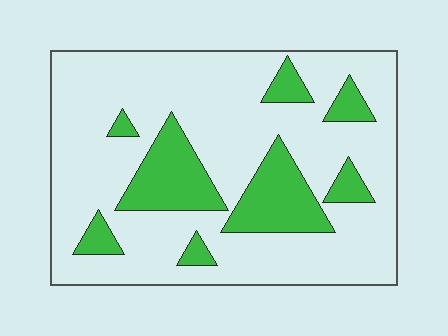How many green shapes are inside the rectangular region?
8.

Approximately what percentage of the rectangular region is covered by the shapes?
Approximately 20%.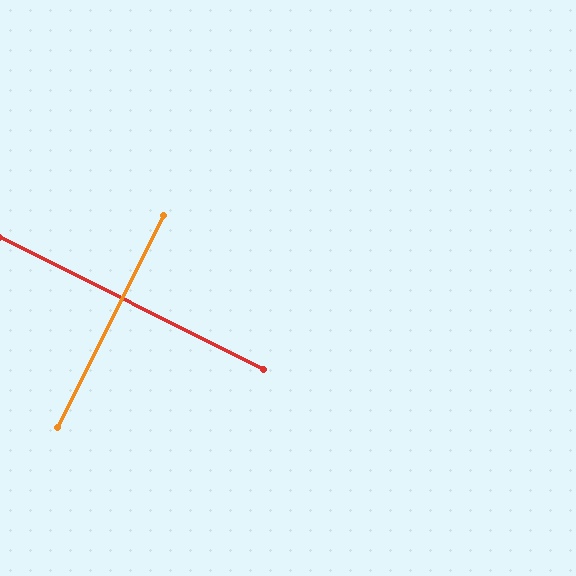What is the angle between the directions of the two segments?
Approximately 90 degrees.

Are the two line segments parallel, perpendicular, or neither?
Perpendicular — they meet at approximately 90°.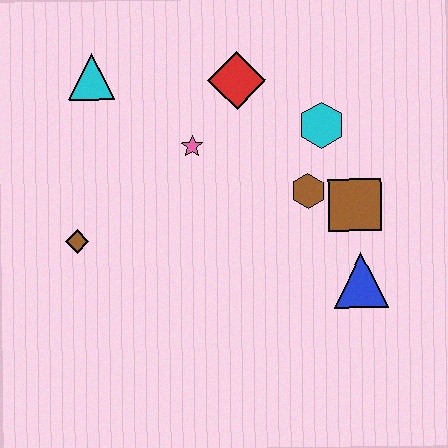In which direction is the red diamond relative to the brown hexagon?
The red diamond is above the brown hexagon.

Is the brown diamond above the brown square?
No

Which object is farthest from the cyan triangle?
The blue triangle is farthest from the cyan triangle.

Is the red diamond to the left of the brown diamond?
No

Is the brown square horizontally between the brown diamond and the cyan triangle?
No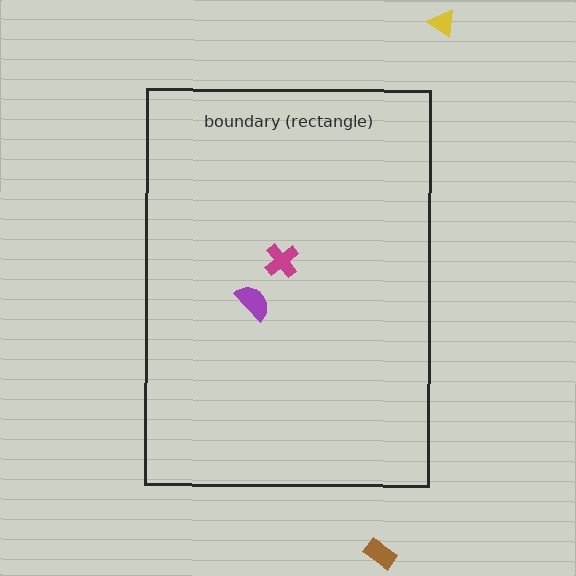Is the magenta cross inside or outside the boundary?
Inside.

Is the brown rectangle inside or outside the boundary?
Outside.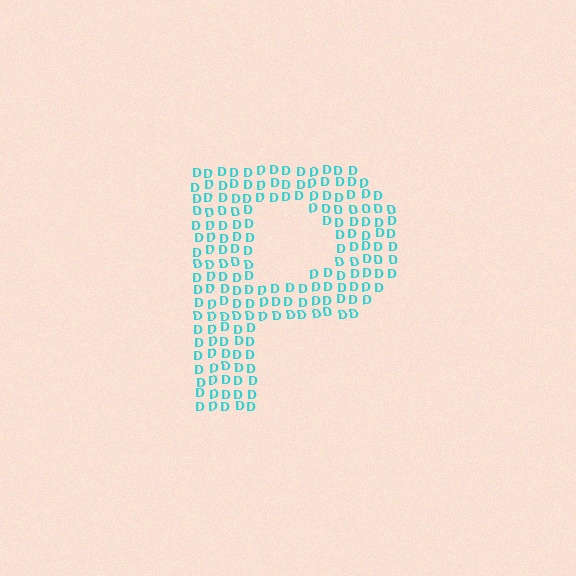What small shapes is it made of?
It is made of small letter D's.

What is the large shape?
The large shape is the letter P.